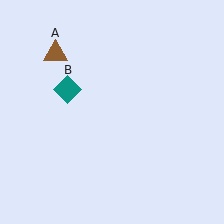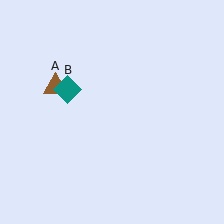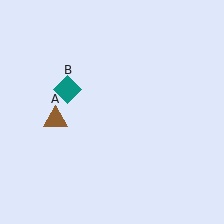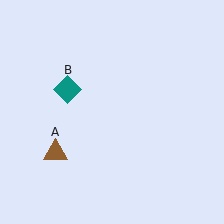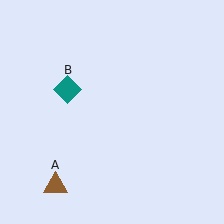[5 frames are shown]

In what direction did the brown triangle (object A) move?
The brown triangle (object A) moved down.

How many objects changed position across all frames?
1 object changed position: brown triangle (object A).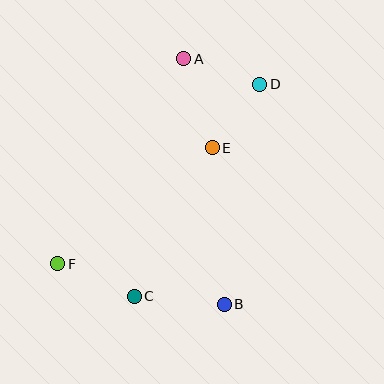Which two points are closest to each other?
Points D and E are closest to each other.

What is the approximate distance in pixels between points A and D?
The distance between A and D is approximately 80 pixels.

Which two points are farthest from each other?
Points D and F are farthest from each other.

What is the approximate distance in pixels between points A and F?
The distance between A and F is approximately 240 pixels.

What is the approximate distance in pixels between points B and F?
The distance between B and F is approximately 171 pixels.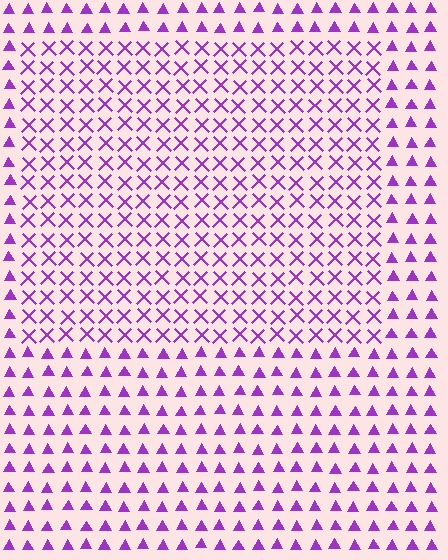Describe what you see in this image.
The image is filled with small purple elements arranged in a uniform grid. A rectangle-shaped region contains X marks, while the surrounding area contains triangles. The boundary is defined purely by the change in element shape.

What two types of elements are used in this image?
The image uses X marks inside the rectangle region and triangles outside it.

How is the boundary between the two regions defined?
The boundary is defined by a change in element shape: X marks inside vs. triangles outside. All elements share the same color and spacing.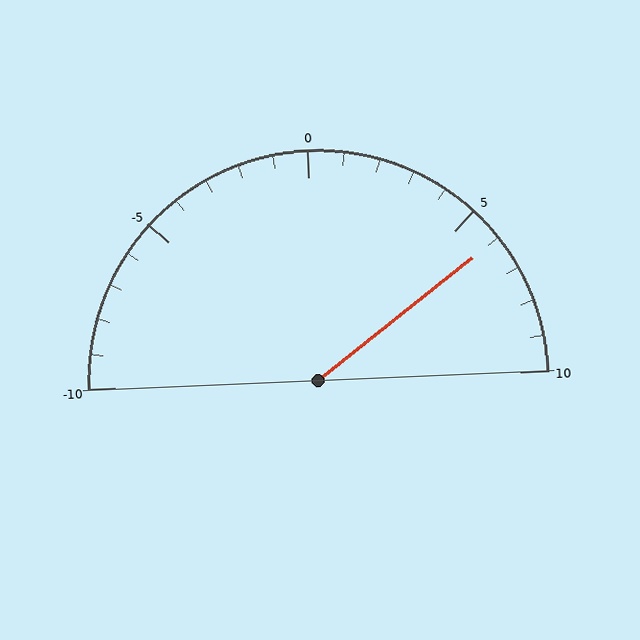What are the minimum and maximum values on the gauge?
The gauge ranges from -10 to 10.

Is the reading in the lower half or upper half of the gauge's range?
The reading is in the upper half of the range (-10 to 10).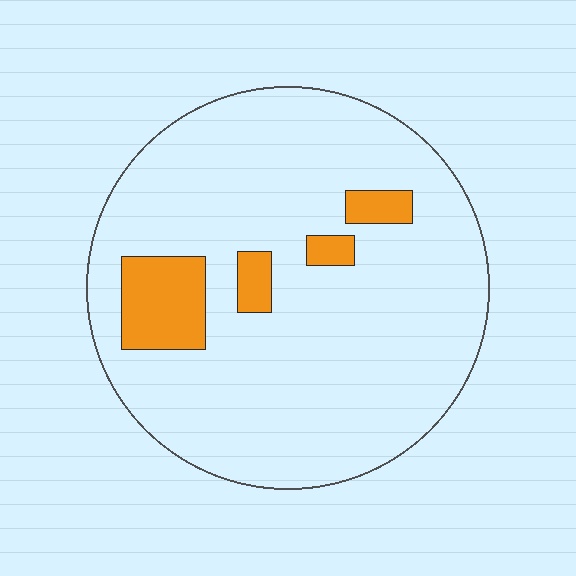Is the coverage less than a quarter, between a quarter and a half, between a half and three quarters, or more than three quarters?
Less than a quarter.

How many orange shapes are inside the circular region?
4.